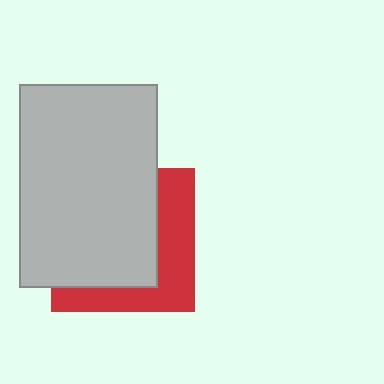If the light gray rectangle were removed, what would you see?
You would see the complete red square.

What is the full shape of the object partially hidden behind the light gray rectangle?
The partially hidden object is a red square.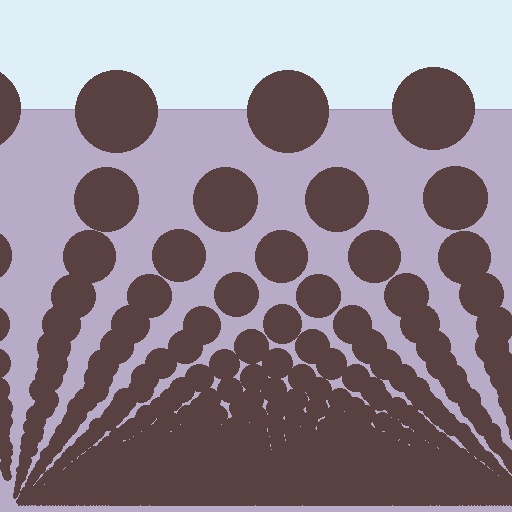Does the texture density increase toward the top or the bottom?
Density increases toward the bottom.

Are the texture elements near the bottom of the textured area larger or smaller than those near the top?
Smaller. The gradient is inverted — elements near the bottom are smaller and denser.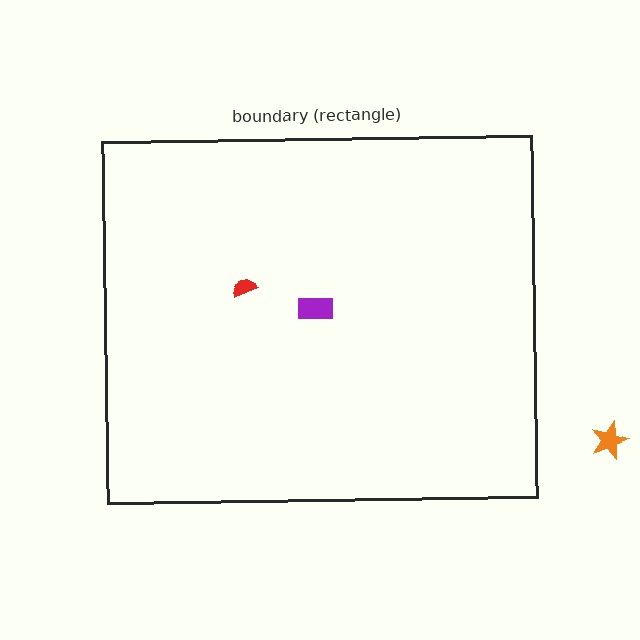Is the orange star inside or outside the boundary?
Outside.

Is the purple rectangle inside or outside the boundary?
Inside.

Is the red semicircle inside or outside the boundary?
Inside.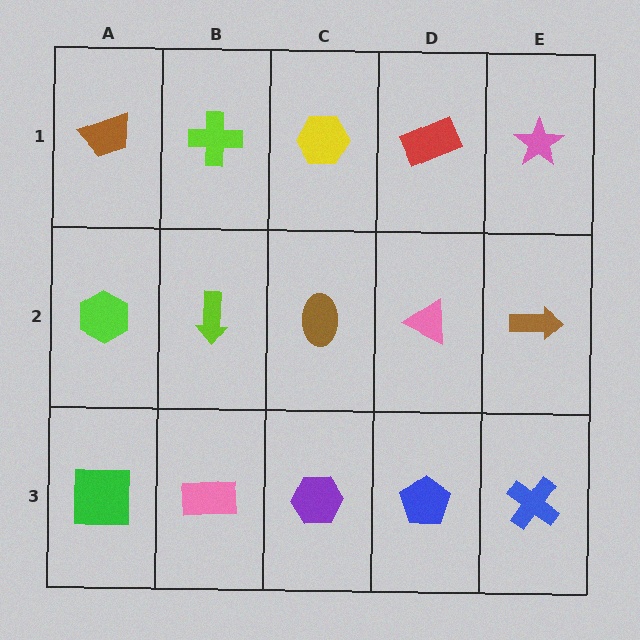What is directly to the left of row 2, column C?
A lime arrow.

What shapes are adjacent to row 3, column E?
A brown arrow (row 2, column E), a blue pentagon (row 3, column D).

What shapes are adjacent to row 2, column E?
A pink star (row 1, column E), a blue cross (row 3, column E), a pink triangle (row 2, column D).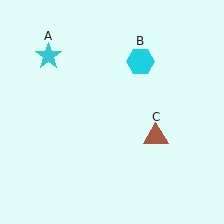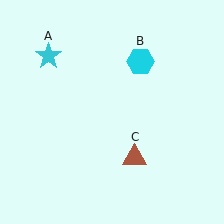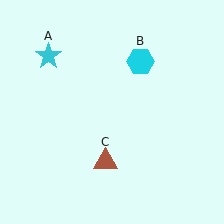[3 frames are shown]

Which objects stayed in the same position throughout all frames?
Cyan star (object A) and cyan hexagon (object B) remained stationary.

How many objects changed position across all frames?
1 object changed position: brown triangle (object C).